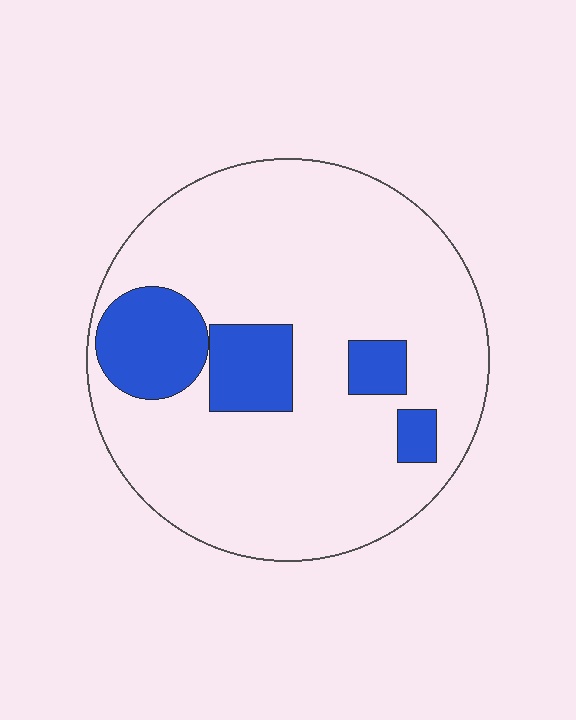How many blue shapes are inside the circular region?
4.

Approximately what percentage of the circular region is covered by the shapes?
Approximately 20%.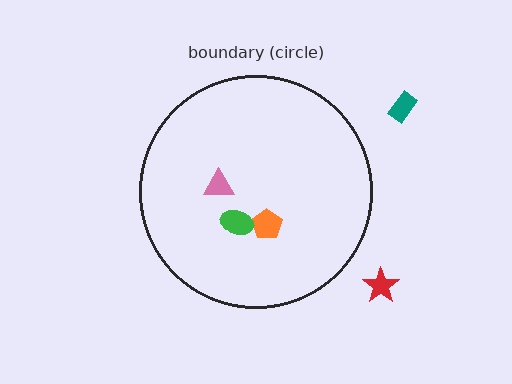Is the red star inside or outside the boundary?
Outside.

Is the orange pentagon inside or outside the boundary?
Inside.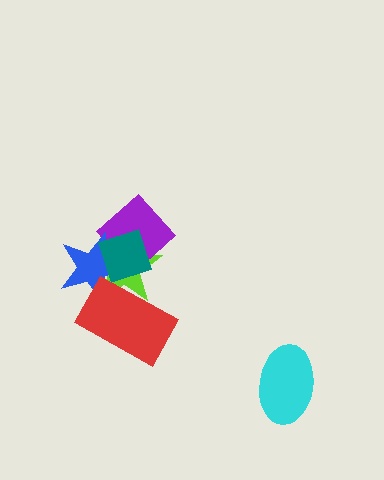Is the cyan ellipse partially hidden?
No, no other shape covers it.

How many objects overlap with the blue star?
4 objects overlap with the blue star.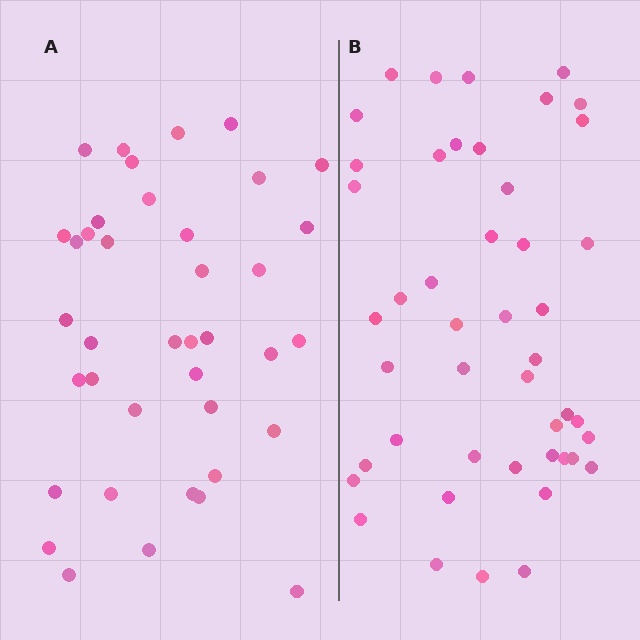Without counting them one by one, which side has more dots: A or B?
Region B (the right region) has more dots.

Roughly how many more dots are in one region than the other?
Region B has roughly 8 or so more dots than region A.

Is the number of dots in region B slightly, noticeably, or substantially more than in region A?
Region B has only slightly more — the two regions are fairly close. The ratio is roughly 1.2 to 1.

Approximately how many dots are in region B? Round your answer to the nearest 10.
About 50 dots. (The exact count is 46, which rounds to 50.)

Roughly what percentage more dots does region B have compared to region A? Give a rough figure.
About 20% more.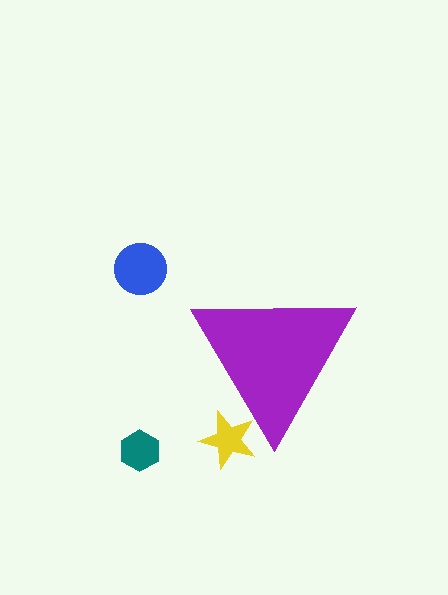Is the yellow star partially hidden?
Yes, the yellow star is partially hidden behind the purple triangle.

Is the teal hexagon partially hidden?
No, the teal hexagon is fully visible.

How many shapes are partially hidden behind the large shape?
1 shape is partially hidden.